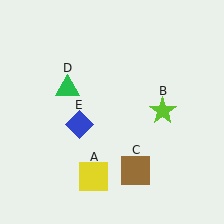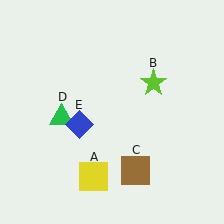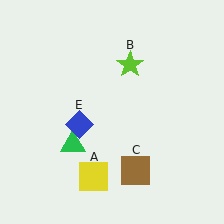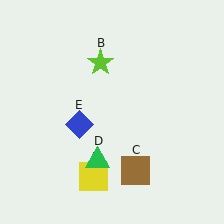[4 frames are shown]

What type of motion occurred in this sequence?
The lime star (object B), green triangle (object D) rotated counterclockwise around the center of the scene.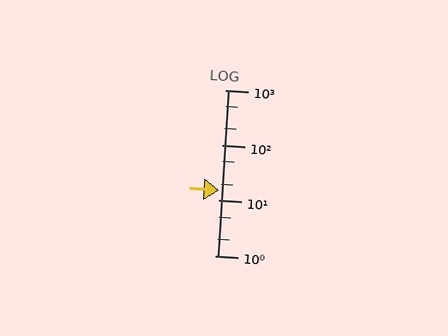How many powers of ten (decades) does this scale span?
The scale spans 3 decades, from 1 to 1000.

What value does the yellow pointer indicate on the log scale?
The pointer indicates approximately 15.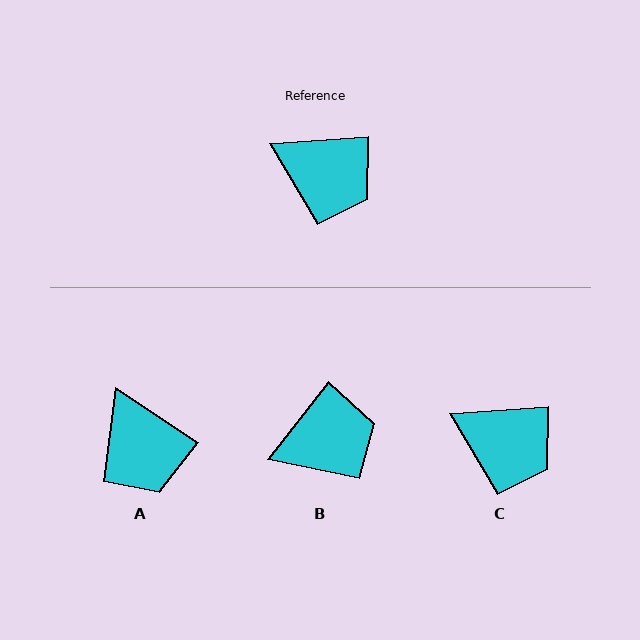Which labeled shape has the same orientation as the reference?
C.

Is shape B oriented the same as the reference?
No, it is off by about 48 degrees.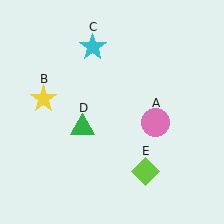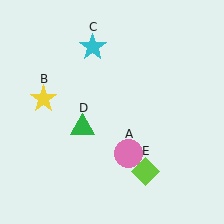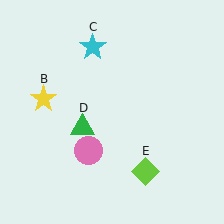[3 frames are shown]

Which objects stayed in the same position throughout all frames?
Yellow star (object B) and cyan star (object C) and green triangle (object D) and lime diamond (object E) remained stationary.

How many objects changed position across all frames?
1 object changed position: pink circle (object A).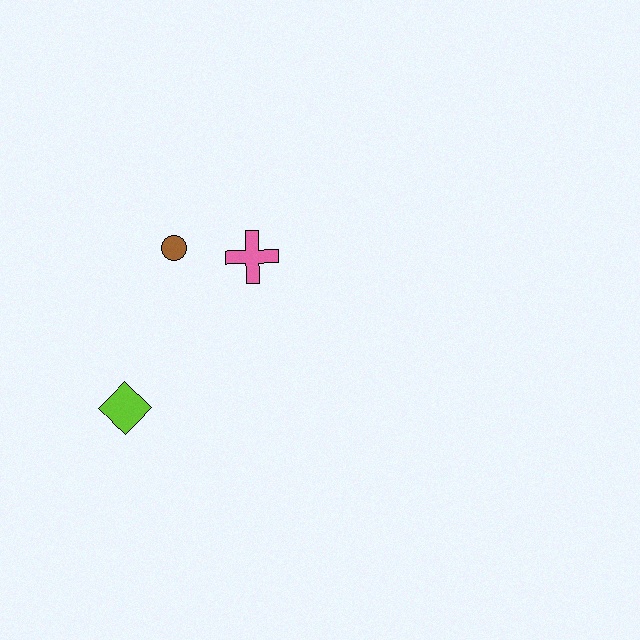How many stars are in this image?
There are no stars.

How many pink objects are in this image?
There is 1 pink object.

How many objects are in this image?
There are 3 objects.